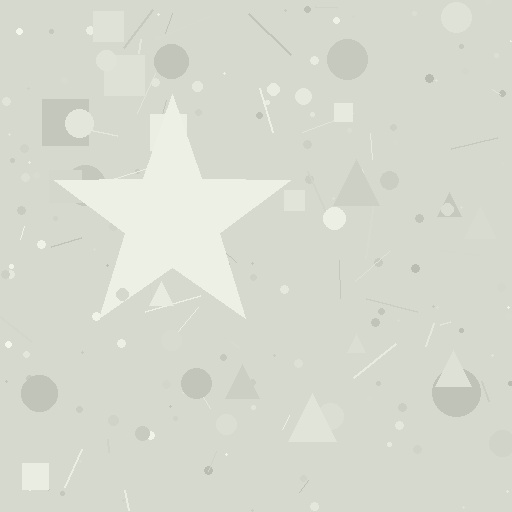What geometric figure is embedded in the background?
A star is embedded in the background.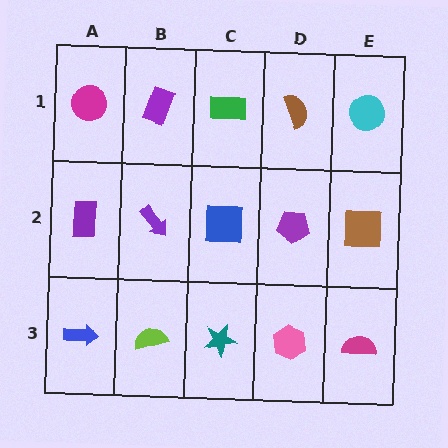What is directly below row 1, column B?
A purple arrow.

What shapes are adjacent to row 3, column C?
A blue square (row 2, column C), a lime semicircle (row 3, column B), a pink hexagon (row 3, column D).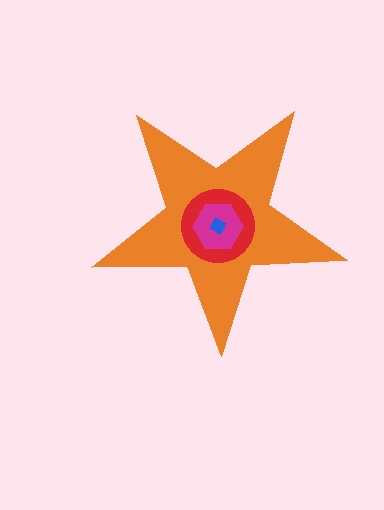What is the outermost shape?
The orange star.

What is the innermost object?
The blue square.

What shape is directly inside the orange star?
The red circle.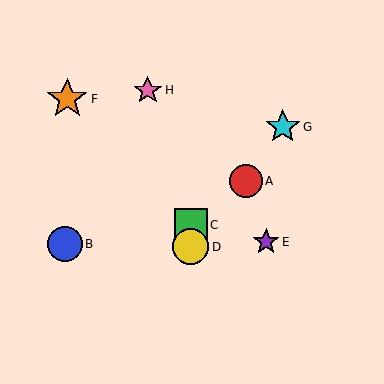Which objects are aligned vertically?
Objects C, D are aligned vertically.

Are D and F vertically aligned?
No, D is at x≈191 and F is at x≈67.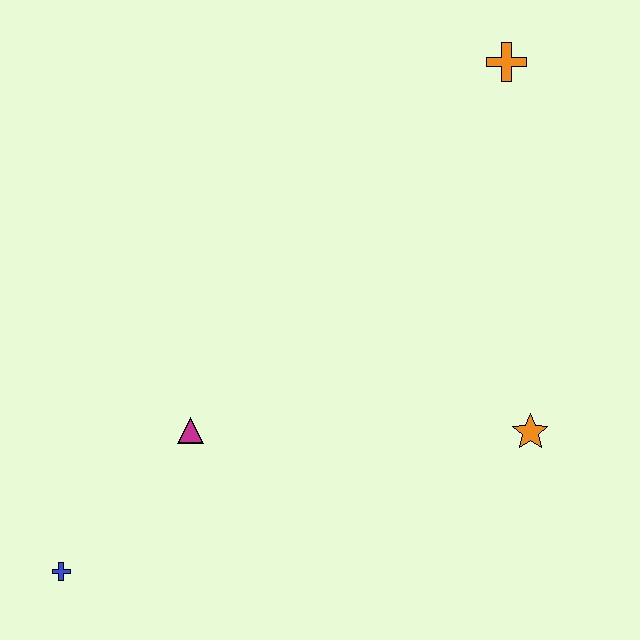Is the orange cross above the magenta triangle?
Yes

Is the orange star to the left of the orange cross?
No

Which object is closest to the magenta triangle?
The blue cross is closest to the magenta triangle.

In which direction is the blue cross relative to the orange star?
The blue cross is to the left of the orange star.